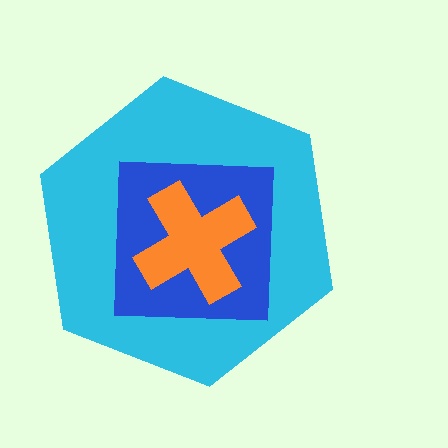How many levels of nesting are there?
3.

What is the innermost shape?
The orange cross.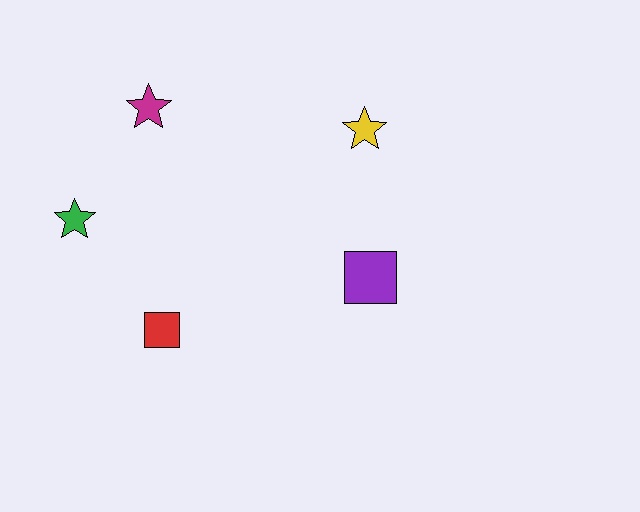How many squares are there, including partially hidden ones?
There are 2 squares.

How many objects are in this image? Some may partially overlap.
There are 5 objects.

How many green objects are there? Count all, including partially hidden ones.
There is 1 green object.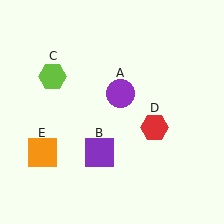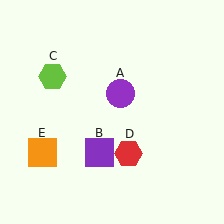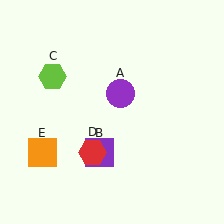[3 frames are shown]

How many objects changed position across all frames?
1 object changed position: red hexagon (object D).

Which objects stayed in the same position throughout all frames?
Purple circle (object A) and purple square (object B) and lime hexagon (object C) and orange square (object E) remained stationary.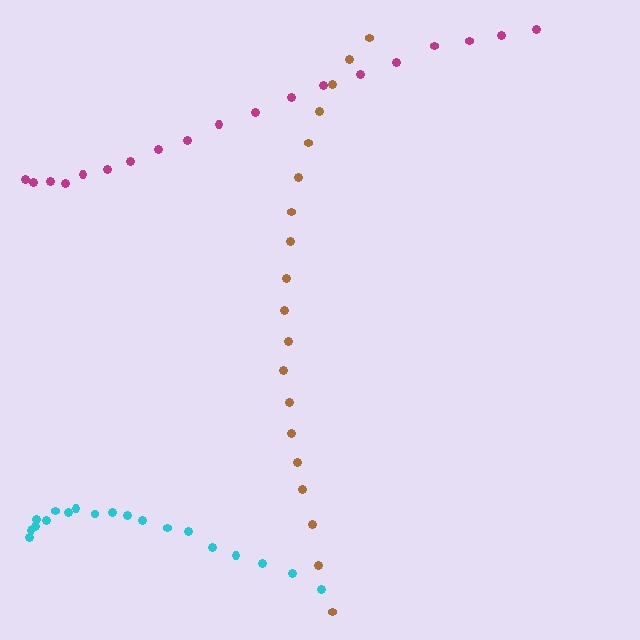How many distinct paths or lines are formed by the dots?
There are 3 distinct paths.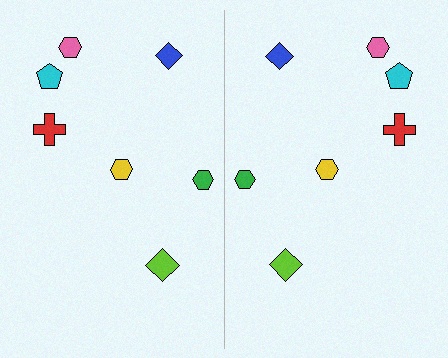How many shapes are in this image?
There are 14 shapes in this image.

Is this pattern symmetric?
Yes, this pattern has bilateral (reflection) symmetry.